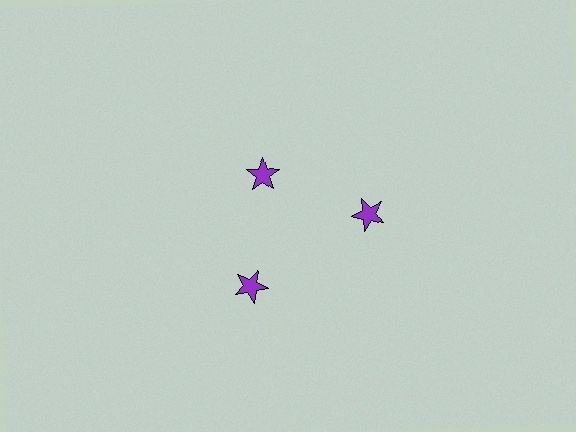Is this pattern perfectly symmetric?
No. The 3 purple stars are arranged in a ring, but one element near the 11 o'clock position is pulled inward toward the center, breaking the 3-fold rotational symmetry.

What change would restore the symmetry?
The symmetry would be restored by moving it outward, back onto the ring so that all 3 stars sit at equal angles and equal distance from the center.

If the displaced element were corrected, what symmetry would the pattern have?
It would have 3-fold rotational symmetry — the pattern would map onto itself every 120 degrees.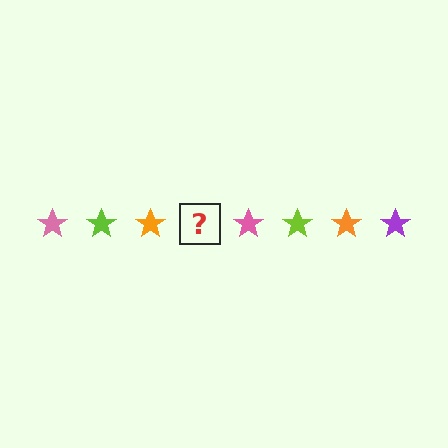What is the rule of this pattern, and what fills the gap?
The rule is that the pattern cycles through pink, lime, orange, purple stars. The gap should be filled with a purple star.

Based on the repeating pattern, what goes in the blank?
The blank should be a purple star.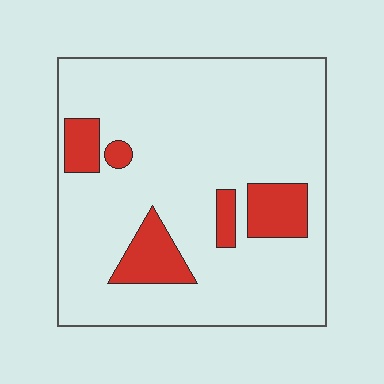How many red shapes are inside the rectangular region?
5.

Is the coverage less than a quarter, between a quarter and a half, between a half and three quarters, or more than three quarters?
Less than a quarter.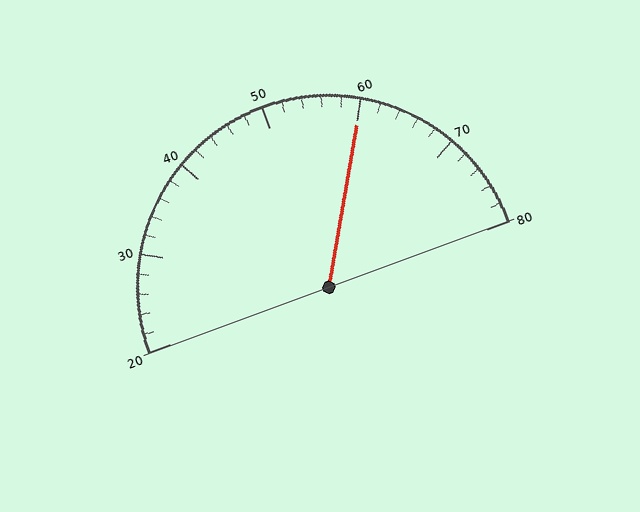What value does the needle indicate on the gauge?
The needle indicates approximately 60.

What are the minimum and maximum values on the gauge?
The gauge ranges from 20 to 80.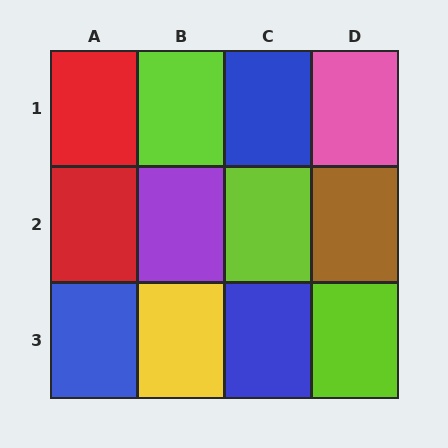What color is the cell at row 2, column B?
Purple.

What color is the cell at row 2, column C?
Lime.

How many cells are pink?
1 cell is pink.